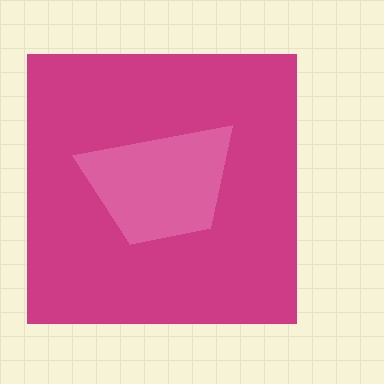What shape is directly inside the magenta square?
The pink trapezoid.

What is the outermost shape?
The magenta square.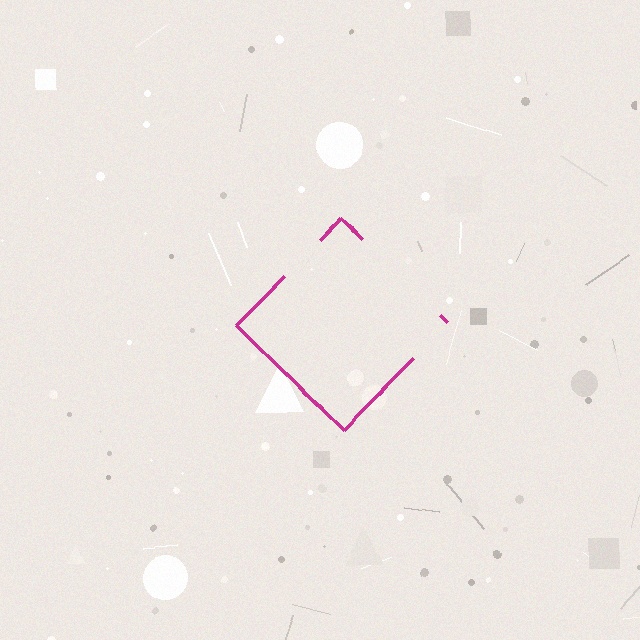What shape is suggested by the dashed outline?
The dashed outline suggests a diamond.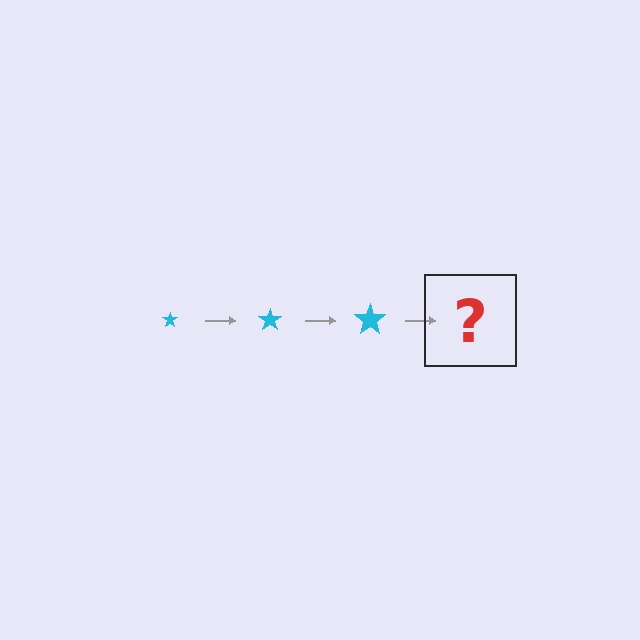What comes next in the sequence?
The next element should be a cyan star, larger than the previous one.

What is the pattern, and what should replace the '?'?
The pattern is that the star gets progressively larger each step. The '?' should be a cyan star, larger than the previous one.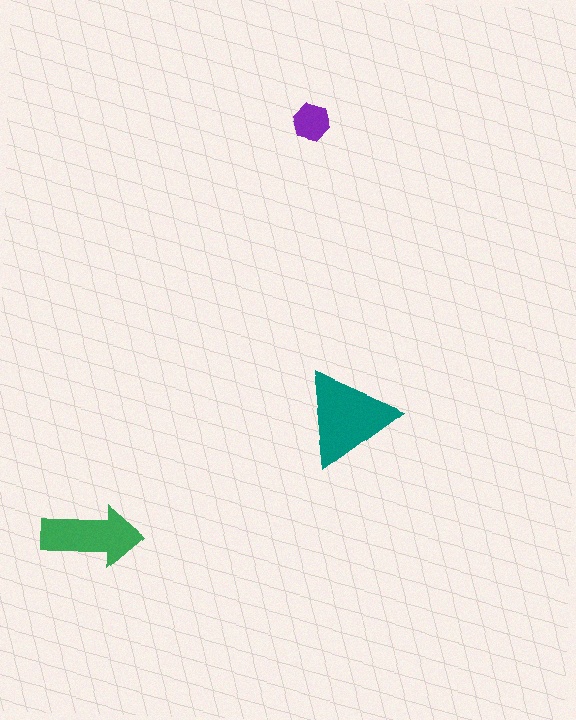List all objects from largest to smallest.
The teal triangle, the green arrow, the purple hexagon.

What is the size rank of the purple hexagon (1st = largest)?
3rd.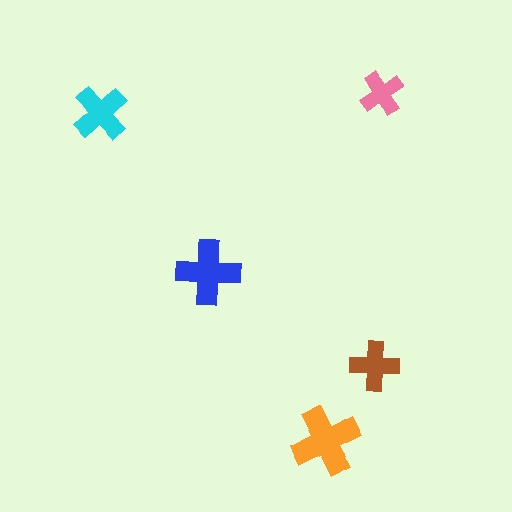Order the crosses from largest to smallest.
the orange one, the blue one, the cyan one, the brown one, the pink one.